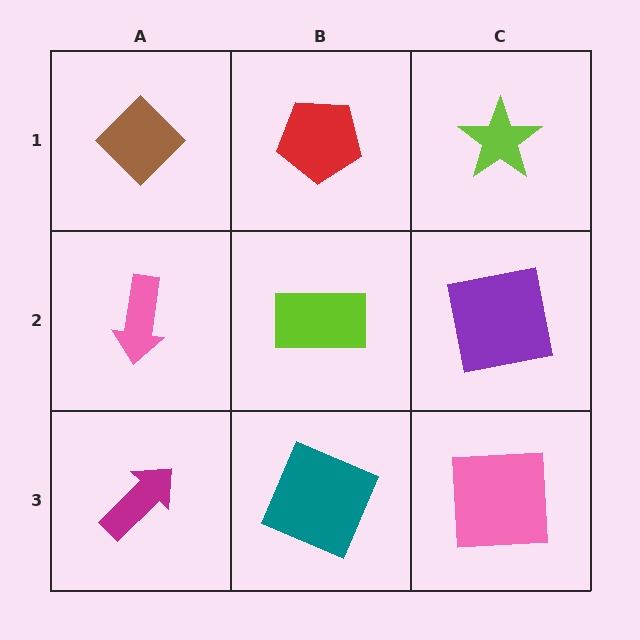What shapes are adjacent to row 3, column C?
A purple square (row 2, column C), a teal square (row 3, column B).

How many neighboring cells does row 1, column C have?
2.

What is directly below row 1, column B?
A lime rectangle.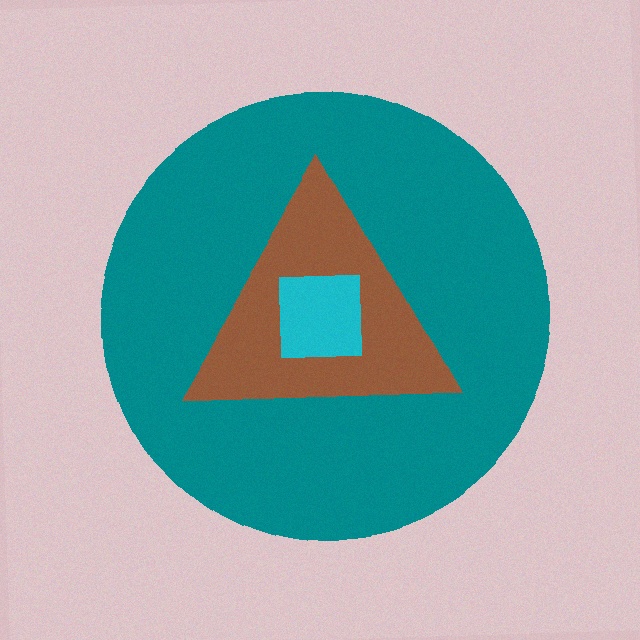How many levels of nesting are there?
3.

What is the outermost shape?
The teal circle.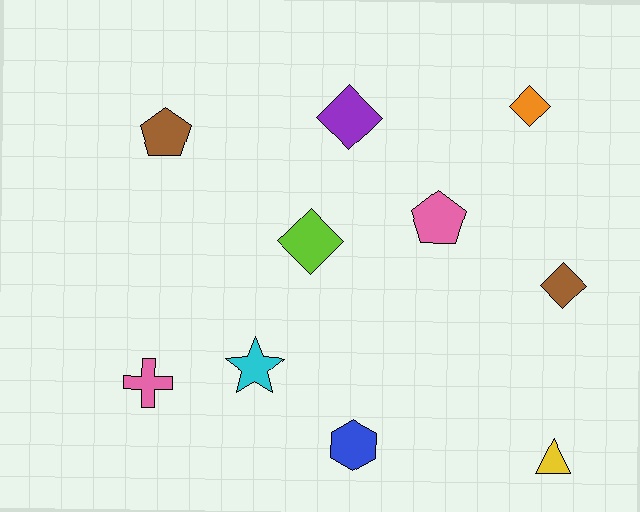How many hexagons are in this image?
There is 1 hexagon.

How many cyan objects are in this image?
There is 1 cyan object.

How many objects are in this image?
There are 10 objects.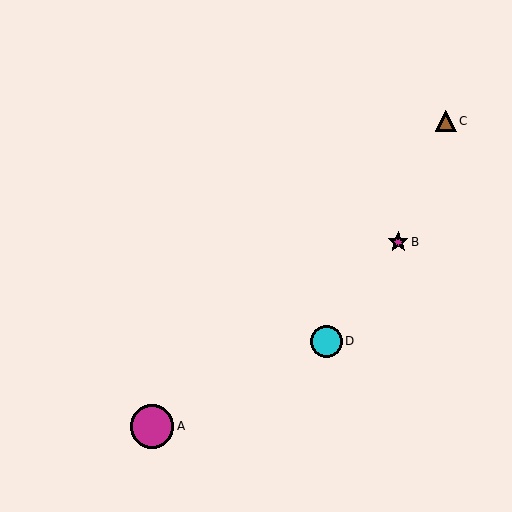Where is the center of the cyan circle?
The center of the cyan circle is at (326, 341).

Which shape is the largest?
The magenta circle (labeled A) is the largest.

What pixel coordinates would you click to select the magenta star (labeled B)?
Click at (398, 242) to select the magenta star B.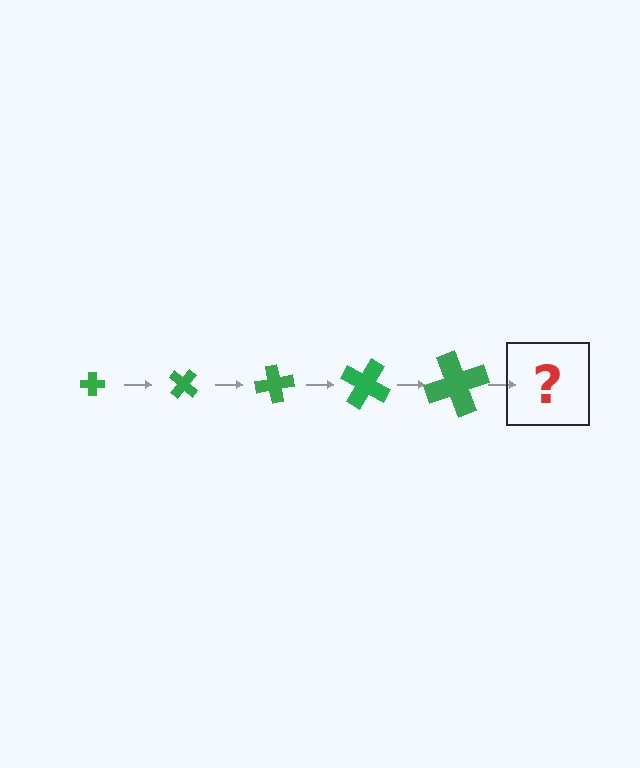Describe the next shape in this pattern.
It should be a cross, larger than the previous one and rotated 200 degrees from the start.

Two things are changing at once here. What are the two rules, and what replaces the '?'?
The two rules are that the cross grows larger each step and it rotates 40 degrees each step. The '?' should be a cross, larger than the previous one and rotated 200 degrees from the start.